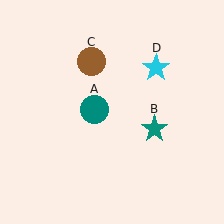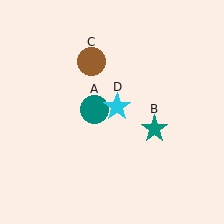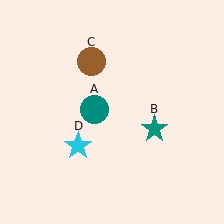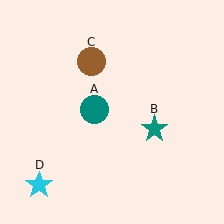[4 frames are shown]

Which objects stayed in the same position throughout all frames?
Teal circle (object A) and teal star (object B) and brown circle (object C) remained stationary.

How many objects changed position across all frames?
1 object changed position: cyan star (object D).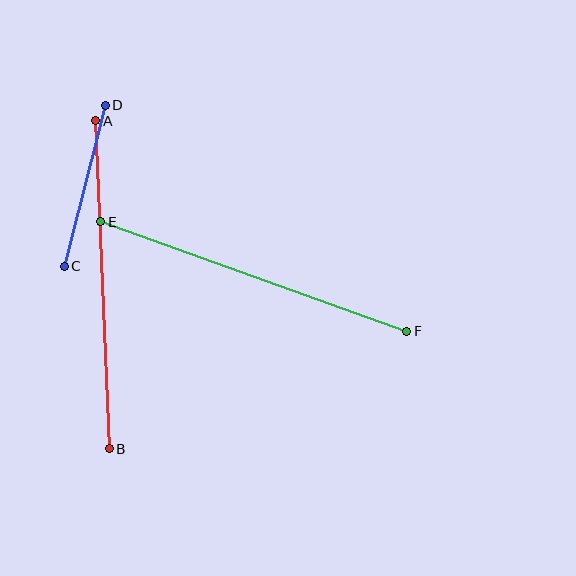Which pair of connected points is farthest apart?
Points A and B are farthest apart.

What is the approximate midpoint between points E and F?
The midpoint is at approximately (254, 277) pixels.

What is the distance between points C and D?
The distance is approximately 166 pixels.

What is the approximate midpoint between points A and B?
The midpoint is at approximately (102, 285) pixels.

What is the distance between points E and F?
The distance is approximately 325 pixels.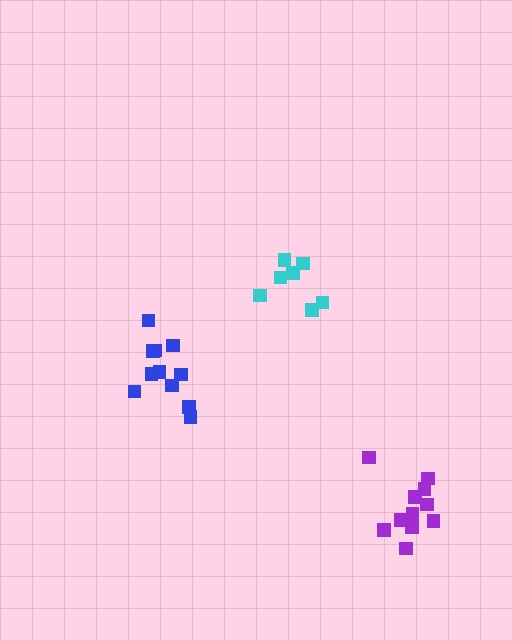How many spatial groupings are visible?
There are 3 spatial groupings.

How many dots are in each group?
Group 1: 7 dots, Group 2: 11 dots, Group 3: 11 dots (29 total).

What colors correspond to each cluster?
The clusters are colored: cyan, blue, purple.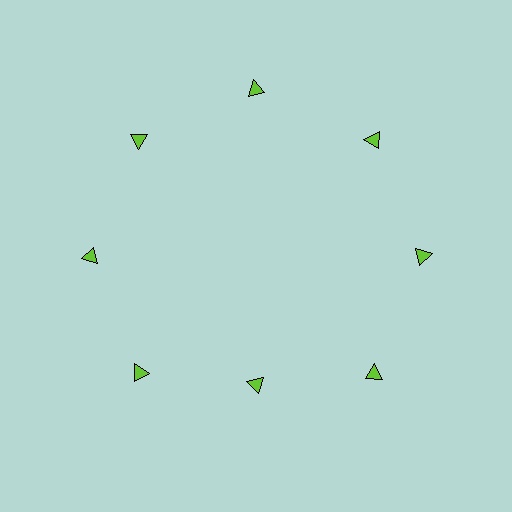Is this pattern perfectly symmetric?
No. The 8 lime triangles are arranged in a ring, but one element near the 6 o'clock position is pulled inward toward the center, breaking the 8-fold rotational symmetry.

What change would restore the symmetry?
The symmetry would be restored by moving it outward, back onto the ring so that all 8 triangles sit at equal angles and equal distance from the center.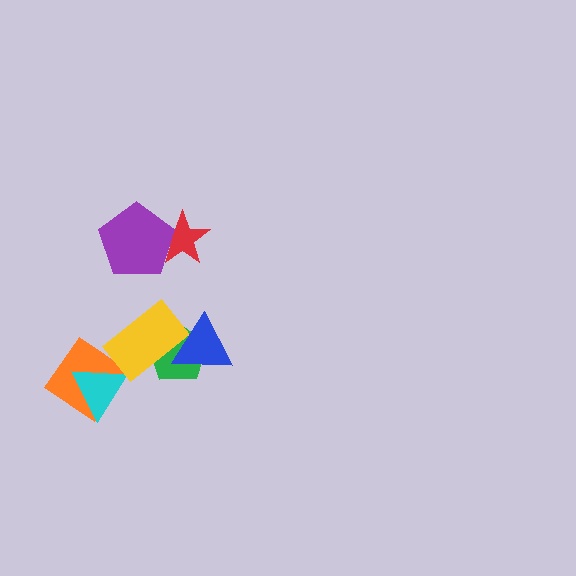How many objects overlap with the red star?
1 object overlaps with the red star.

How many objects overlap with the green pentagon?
2 objects overlap with the green pentagon.